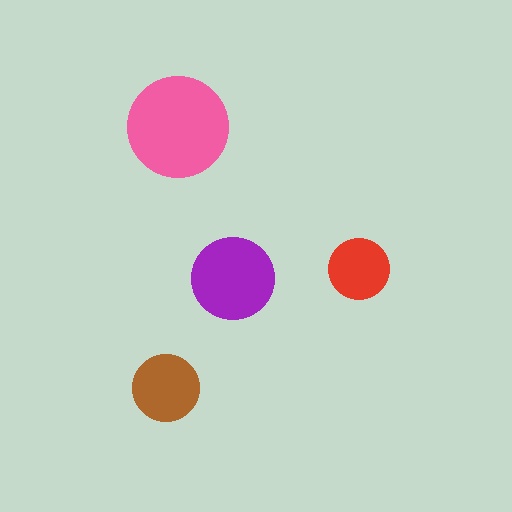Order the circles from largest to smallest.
the pink one, the purple one, the brown one, the red one.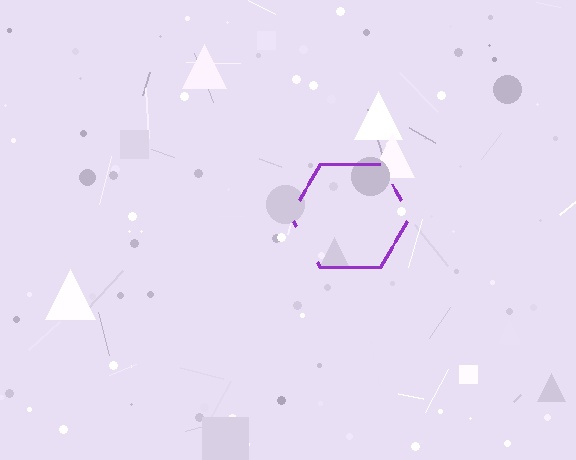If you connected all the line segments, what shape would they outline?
They would outline a hexagon.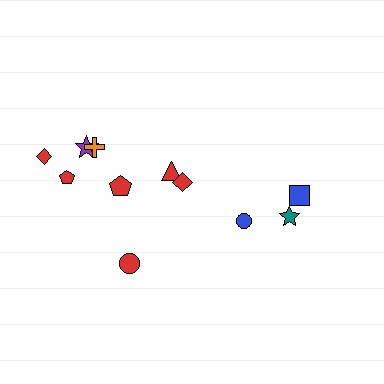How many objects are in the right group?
There are 3 objects.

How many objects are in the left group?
There are 8 objects.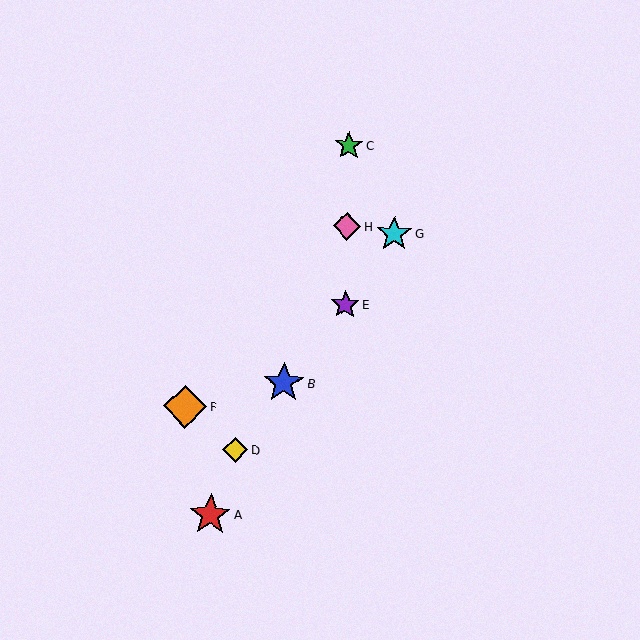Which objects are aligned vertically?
Objects C, E, H are aligned vertically.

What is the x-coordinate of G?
Object G is at x≈394.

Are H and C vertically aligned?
Yes, both are at x≈347.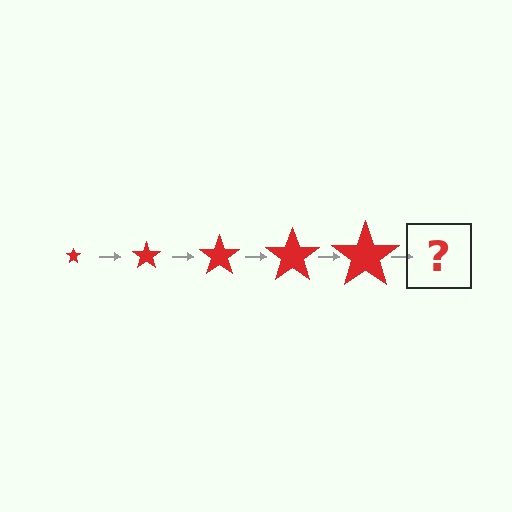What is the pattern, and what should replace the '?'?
The pattern is that the star gets progressively larger each step. The '?' should be a red star, larger than the previous one.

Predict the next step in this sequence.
The next step is a red star, larger than the previous one.